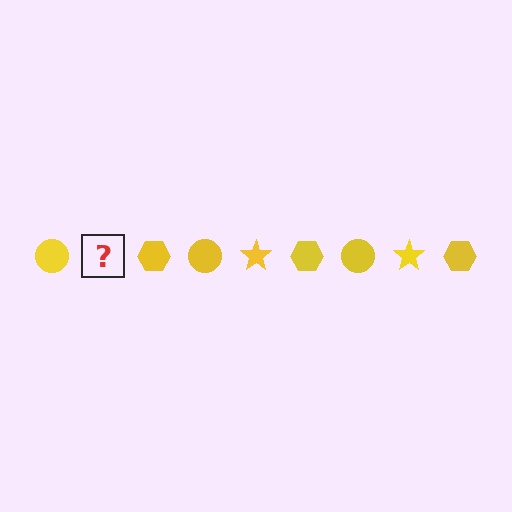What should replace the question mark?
The question mark should be replaced with a yellow star.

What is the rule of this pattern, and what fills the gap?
The rule is that the pattern cycles through circle, star, hexagon shapes in yellow. The gap should be filled with a yellow star.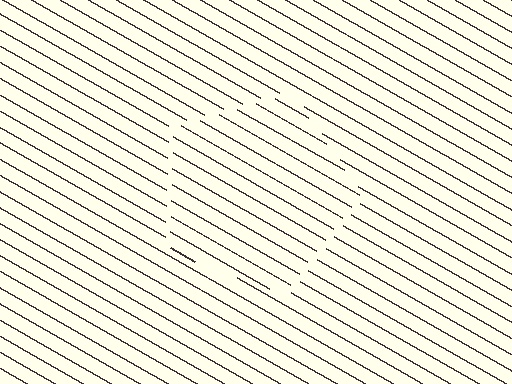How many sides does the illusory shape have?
5 sides — the line-ends trace a pentagon.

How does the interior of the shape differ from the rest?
The interior of the shape contains the same grating, shifted by half a period — the contour is defined by the phase discontinuity where line-ends from the inner and outer gratings abut.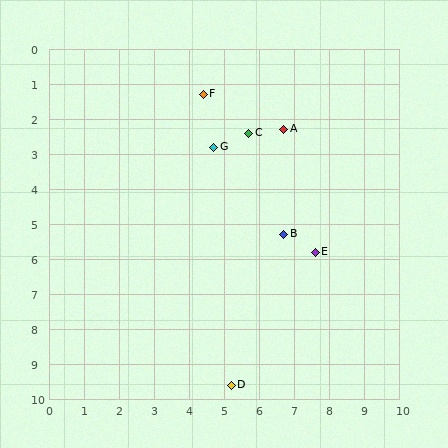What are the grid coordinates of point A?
Point A is at approximately (6.7, 2.3).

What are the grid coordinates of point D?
Point D is at approximately (5.2, 9.6).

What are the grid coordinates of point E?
Point E is at approximately (7.6, 5.8).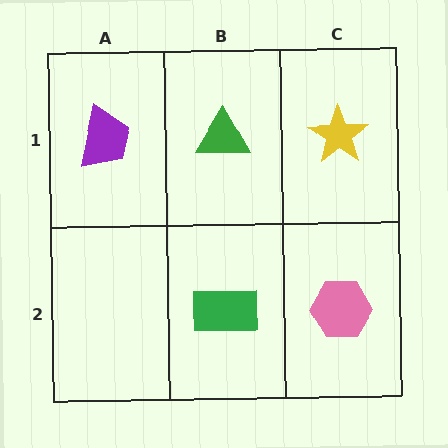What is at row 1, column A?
A purple trapezoid.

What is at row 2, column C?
A pink hexagon.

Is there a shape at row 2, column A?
No, that cell is empty.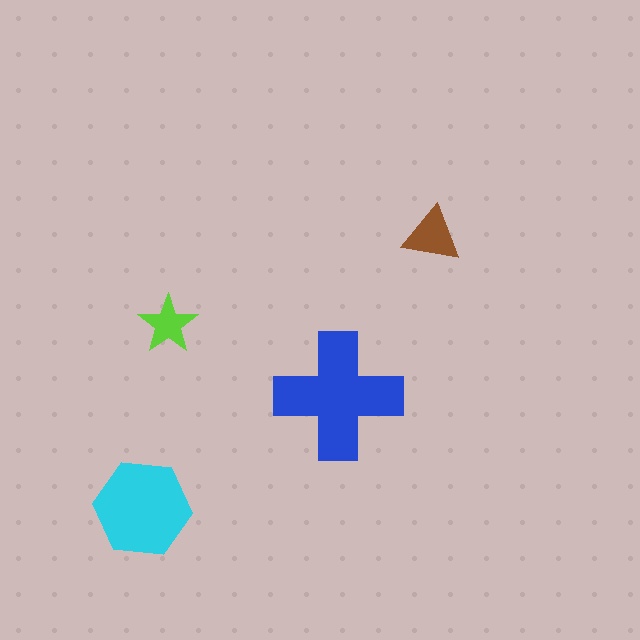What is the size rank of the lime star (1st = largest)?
4th.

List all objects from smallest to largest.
The lime star, the brown triangle, the cyan hexagon, the blue cross.